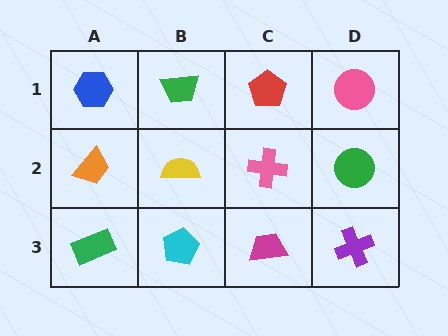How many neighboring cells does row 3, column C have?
3.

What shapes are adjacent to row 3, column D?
A green circle (row 2, column D), a magenta trapezoid (row 3, column C).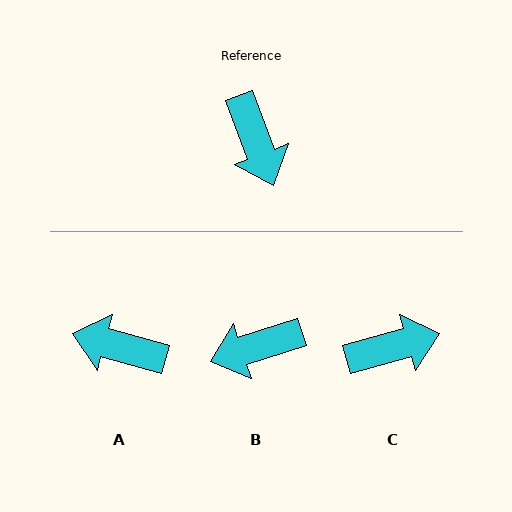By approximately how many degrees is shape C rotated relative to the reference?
Approximately 85 degrees counter-clockwise.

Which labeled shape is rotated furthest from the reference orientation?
A, about 126 degrees away.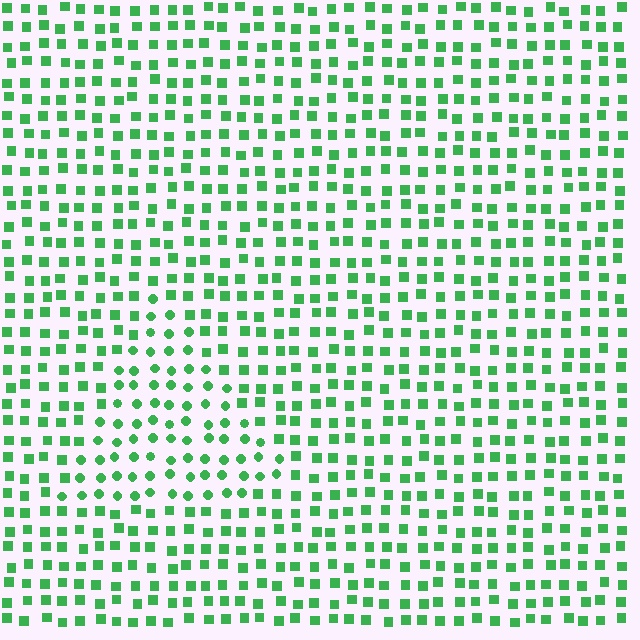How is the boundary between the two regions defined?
The boundary is defined by a change in element shape: circles inside vs. squares outside. All elements share the same color and spacing.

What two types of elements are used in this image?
The image uses circles inside the triangle region and squares outside it.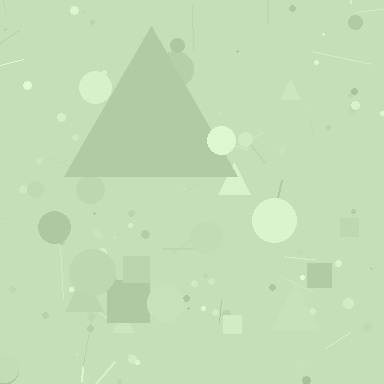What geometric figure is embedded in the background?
A triangle is embedded in the background.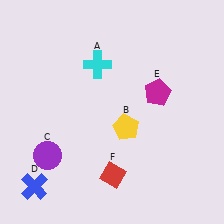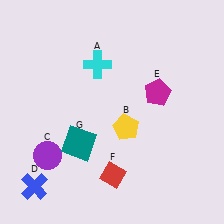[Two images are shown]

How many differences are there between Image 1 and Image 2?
There is 1 difference between the two images.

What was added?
A teal square (G) was added in Image 2.